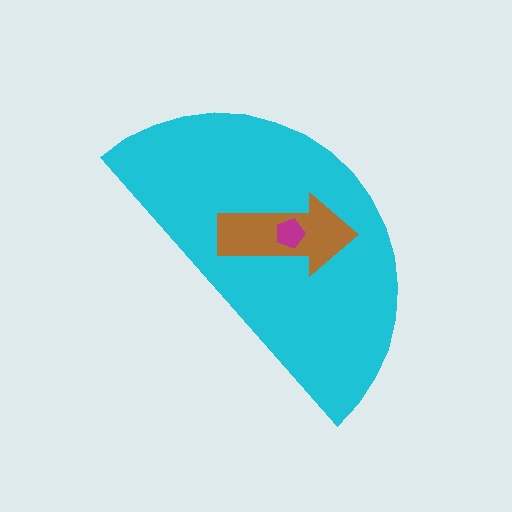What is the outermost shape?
The cyan semicircle.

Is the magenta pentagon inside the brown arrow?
Yes.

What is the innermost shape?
The magenta pentagon.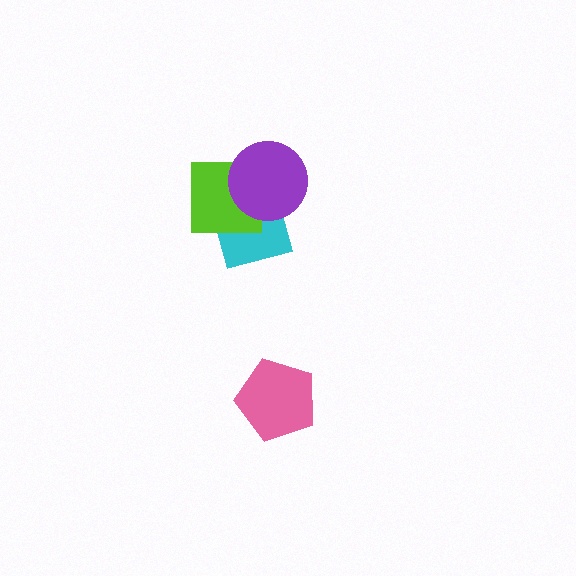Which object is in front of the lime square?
The purple circle is in front of the lime square.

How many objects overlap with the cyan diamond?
2 objects overlap with the cyan diamond.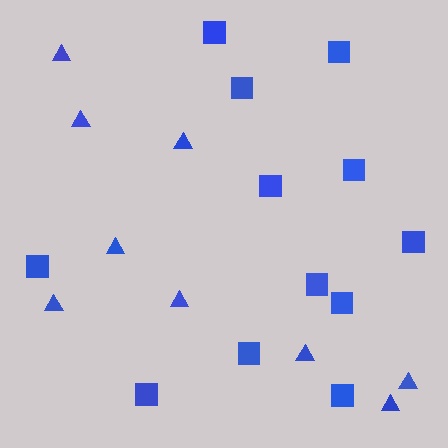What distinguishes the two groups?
There are 2 groups: one group of triangles (9) and one group of squares (12).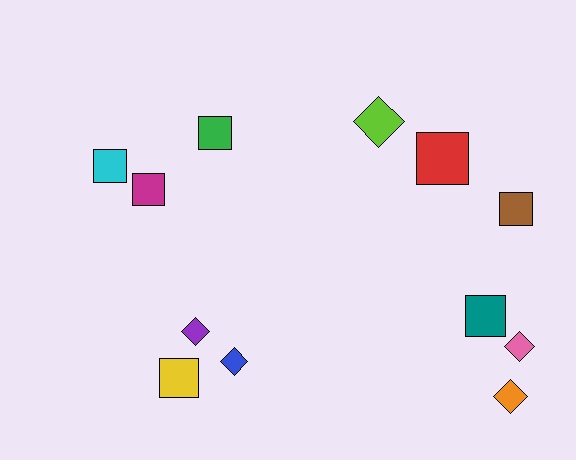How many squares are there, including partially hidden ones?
There are 7 squares.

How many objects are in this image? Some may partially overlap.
There are 12 objects.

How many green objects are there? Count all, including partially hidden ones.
There is 1 green object.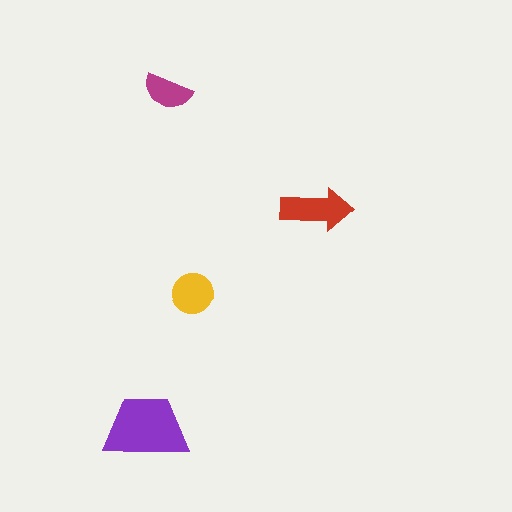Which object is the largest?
The purple trapezoid.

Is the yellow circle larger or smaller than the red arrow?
Smaller.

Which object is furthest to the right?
The red arrow is rightmost.